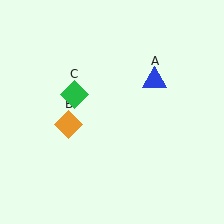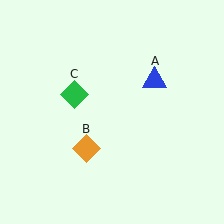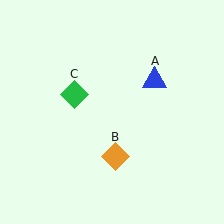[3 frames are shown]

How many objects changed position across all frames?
1 object changed position: orange diamond (object B).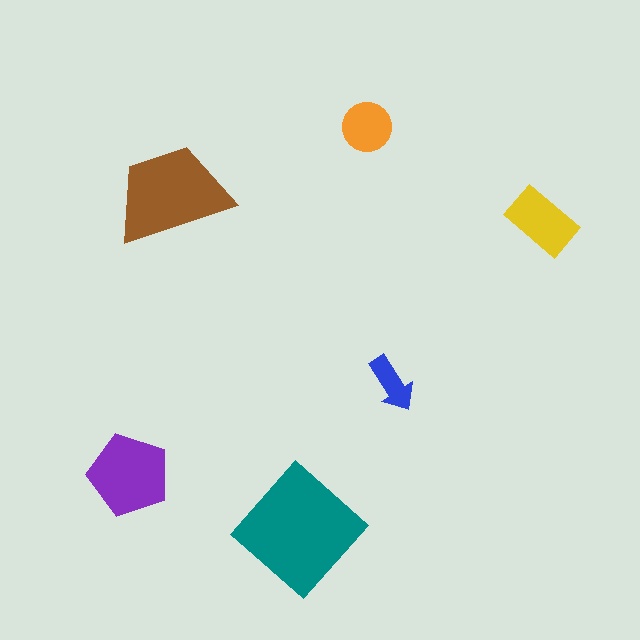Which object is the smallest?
The blue arrow.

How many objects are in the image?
There are 6 objects in the image.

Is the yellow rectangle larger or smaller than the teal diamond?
Smaller.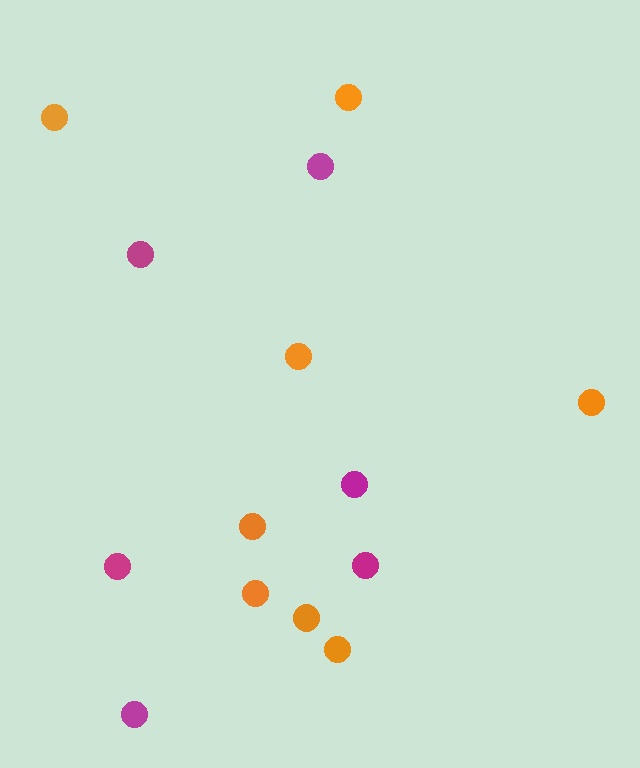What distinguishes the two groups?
There are 2 groups: one group of orange circles (8) and one group of magenta circles (6).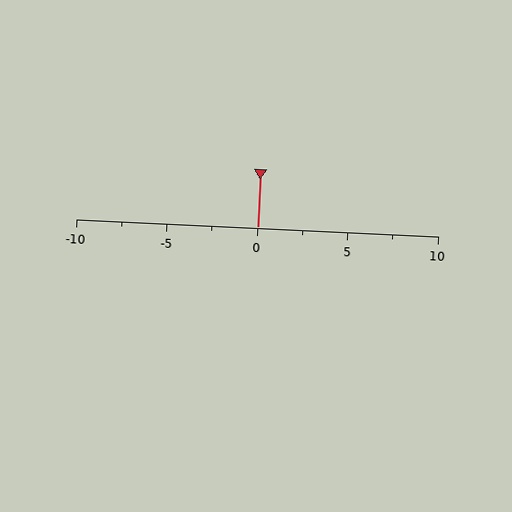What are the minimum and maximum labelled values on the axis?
The axis runs from -10 to 10.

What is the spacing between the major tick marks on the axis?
The major ticks are spaced 5 apart.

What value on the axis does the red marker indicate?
The marker indicates approximately 0.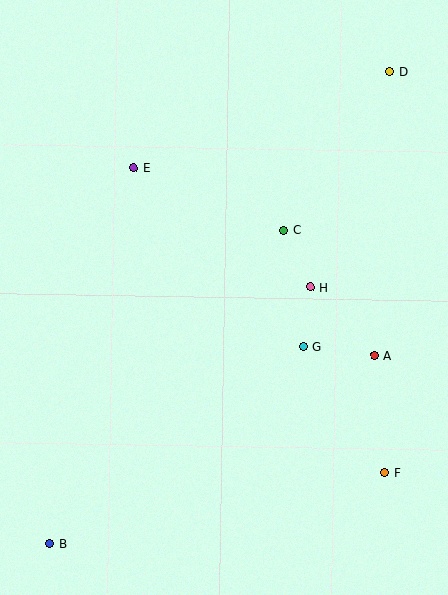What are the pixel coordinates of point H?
Point H is at (310, 287).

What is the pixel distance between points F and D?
The distance between F and D is 401 pixels.